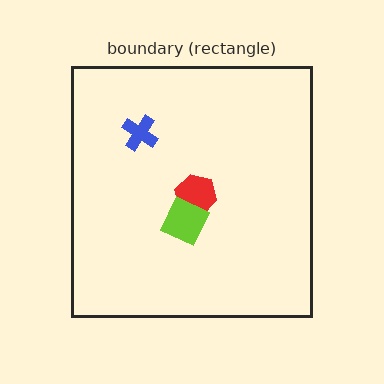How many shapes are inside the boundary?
3 inside, 0 outside.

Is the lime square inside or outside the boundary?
Inside.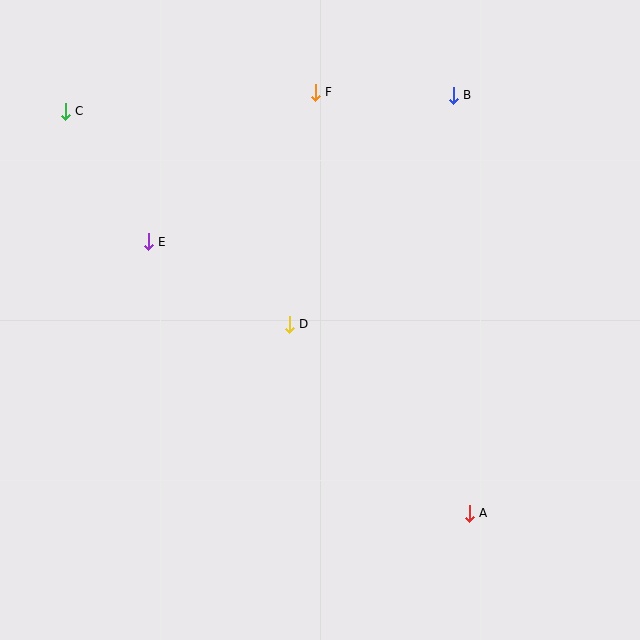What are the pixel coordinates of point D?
Point D is at (289, 324).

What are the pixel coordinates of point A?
Point A is at (469, 513).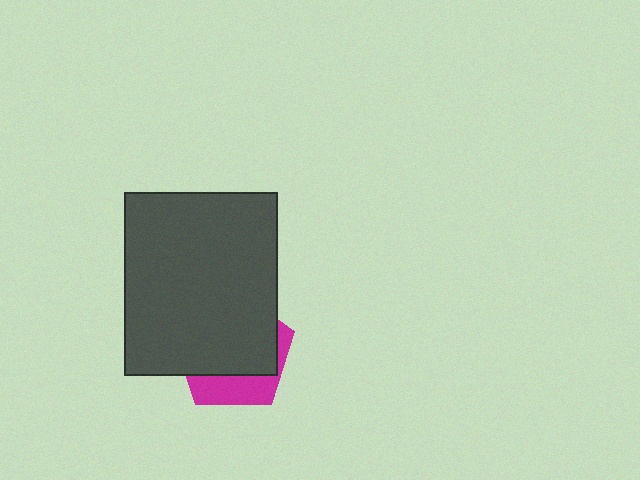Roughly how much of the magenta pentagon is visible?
A small part of it is visible (roughly 31%).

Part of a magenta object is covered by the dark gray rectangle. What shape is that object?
It is a pentagon.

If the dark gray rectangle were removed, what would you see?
You would see the complete magenta pentagon.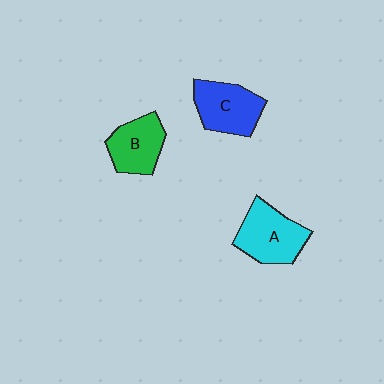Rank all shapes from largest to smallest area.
From largest to smallest: A (cyan), C (blue), B (green).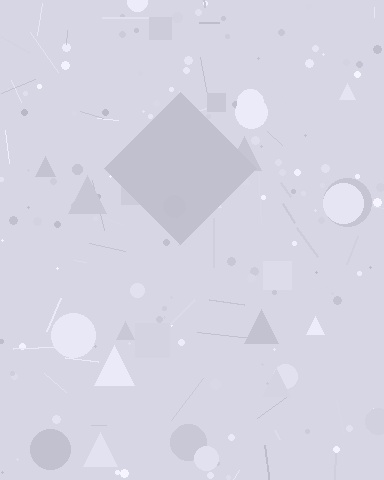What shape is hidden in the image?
A diamond is hidden in the image.